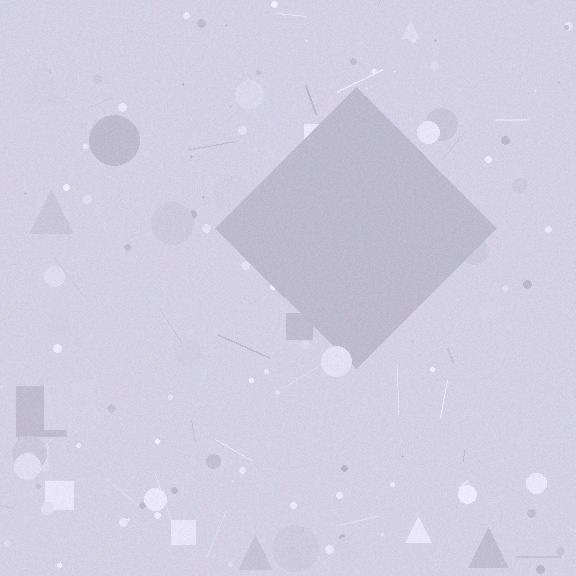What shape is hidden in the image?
A diamond is hidden in the image.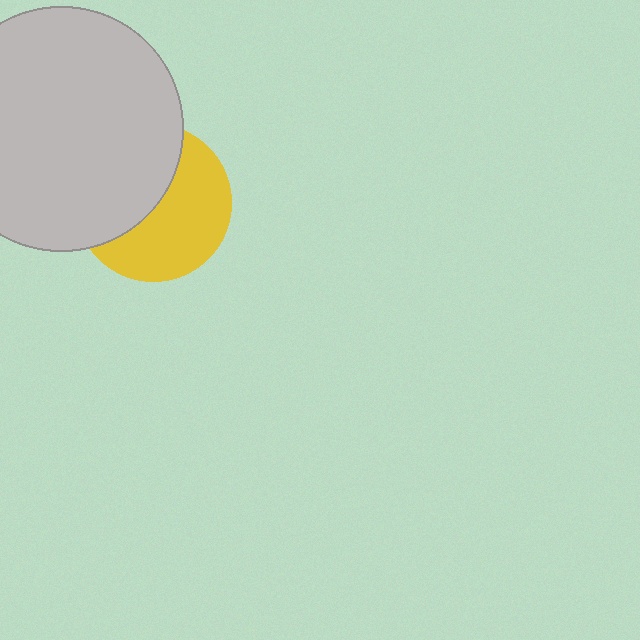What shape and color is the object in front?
The object in front is a light gray circle.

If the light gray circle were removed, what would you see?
You would see the complete yellow circle.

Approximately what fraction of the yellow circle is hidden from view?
Roughly 47% of the yellow circle is hidden behind the light gray circle.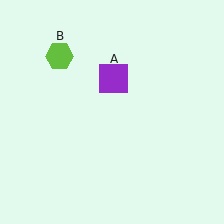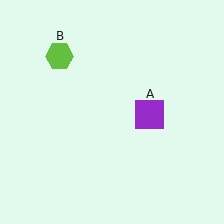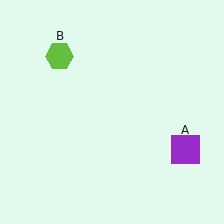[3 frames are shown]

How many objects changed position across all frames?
1 object changed position: purple square (object A).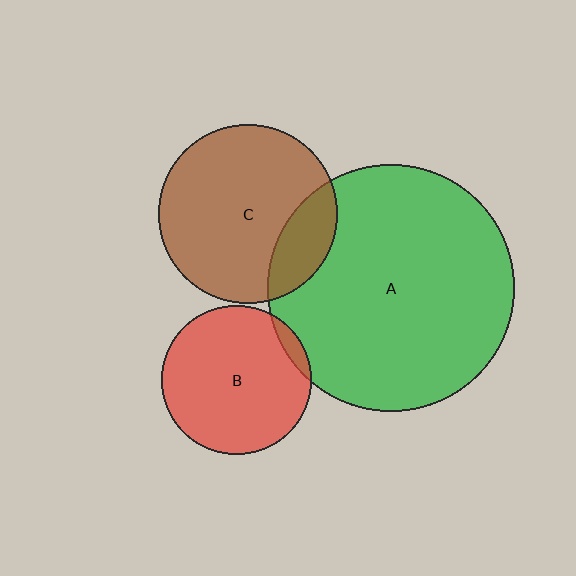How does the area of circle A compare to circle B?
Approximately 2.7 times.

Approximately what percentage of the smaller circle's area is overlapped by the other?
Approximately 5%.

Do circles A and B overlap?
Yes.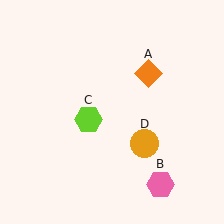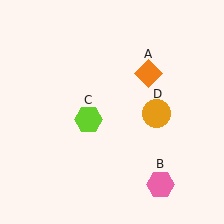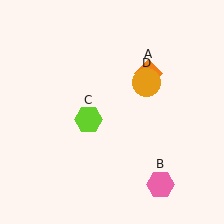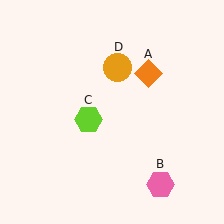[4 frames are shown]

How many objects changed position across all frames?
1 object changed position: orange circle (object D).